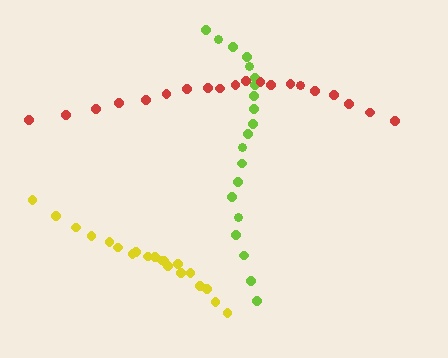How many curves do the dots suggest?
There are 3 distinct paths.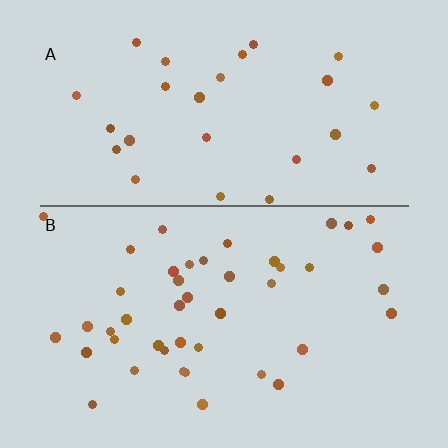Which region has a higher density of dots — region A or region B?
B (the bottom).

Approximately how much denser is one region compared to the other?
Approximately 1.6× — region B over region A.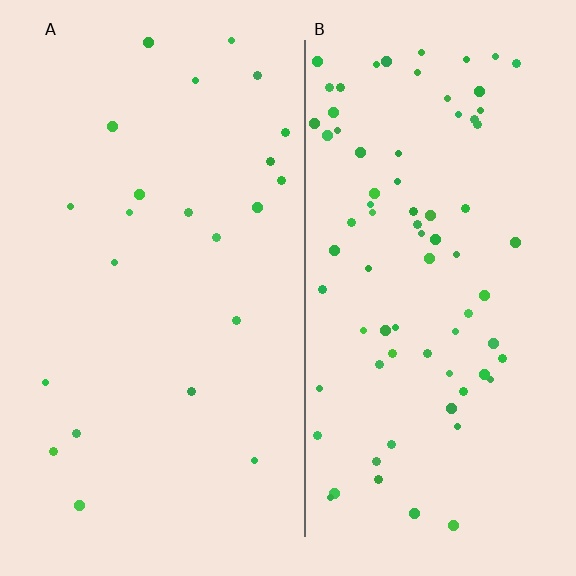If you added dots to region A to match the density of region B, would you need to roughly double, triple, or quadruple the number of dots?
Approximately triple.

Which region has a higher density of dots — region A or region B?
B (the right).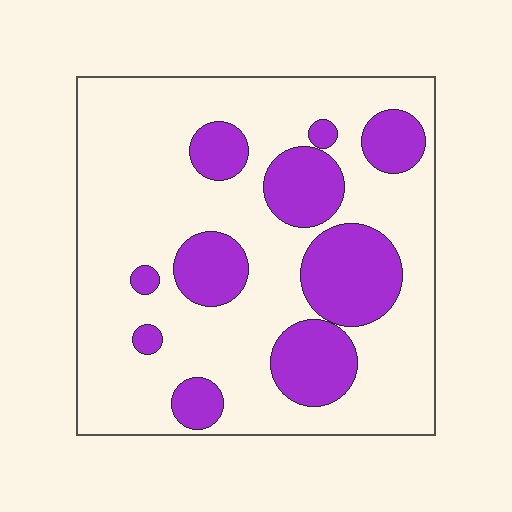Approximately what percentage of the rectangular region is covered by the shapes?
Approximately 25%.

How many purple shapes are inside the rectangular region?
10.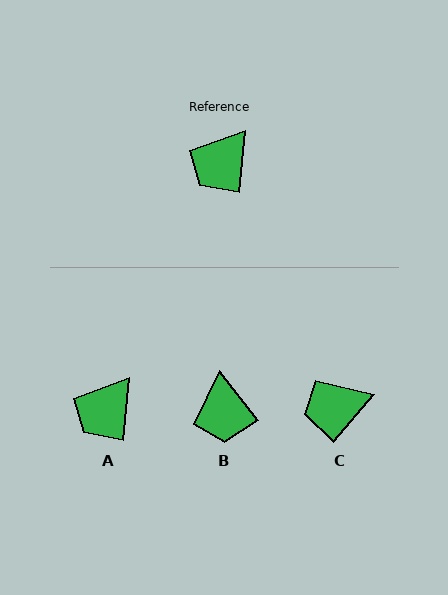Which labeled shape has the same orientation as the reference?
A.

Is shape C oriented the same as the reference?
No, it is off by about 34 degrees.